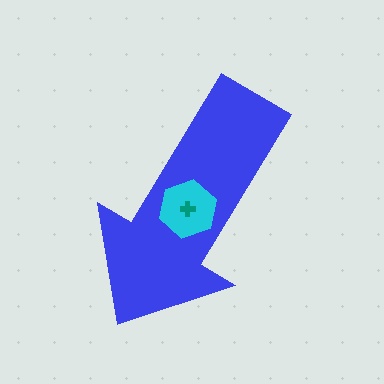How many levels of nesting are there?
3.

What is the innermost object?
The teal cross.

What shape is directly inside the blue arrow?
The cyan hexagon.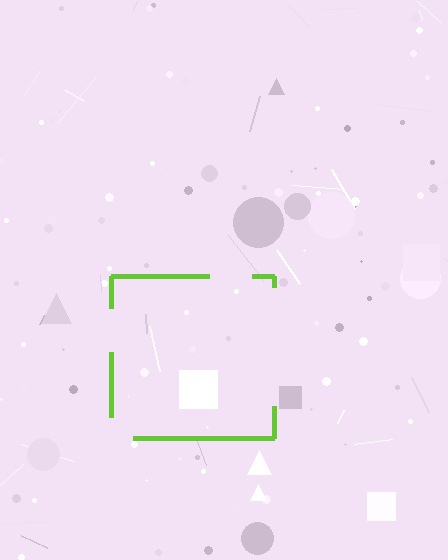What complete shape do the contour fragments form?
The contour fragments form a square.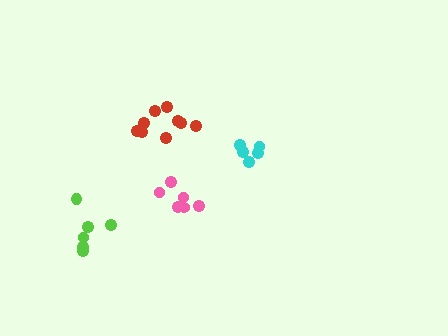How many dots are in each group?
Group 1: 9 dots, Group 2: 5 dots, Group 3: 6 dots, Group 4: 6 dots (26 total).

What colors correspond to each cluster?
The clusters are colored: red, cyan, pink, lime.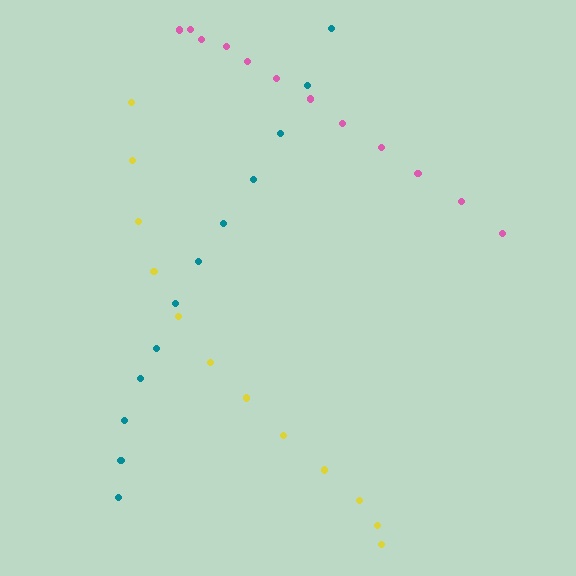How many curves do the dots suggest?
There are 3 distinct paths.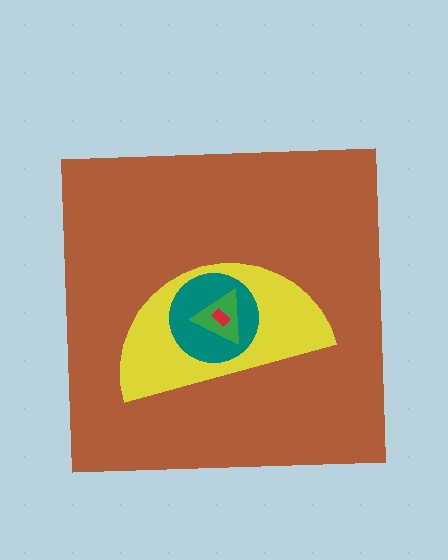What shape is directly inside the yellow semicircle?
The teal circle.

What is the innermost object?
The red rectangle.